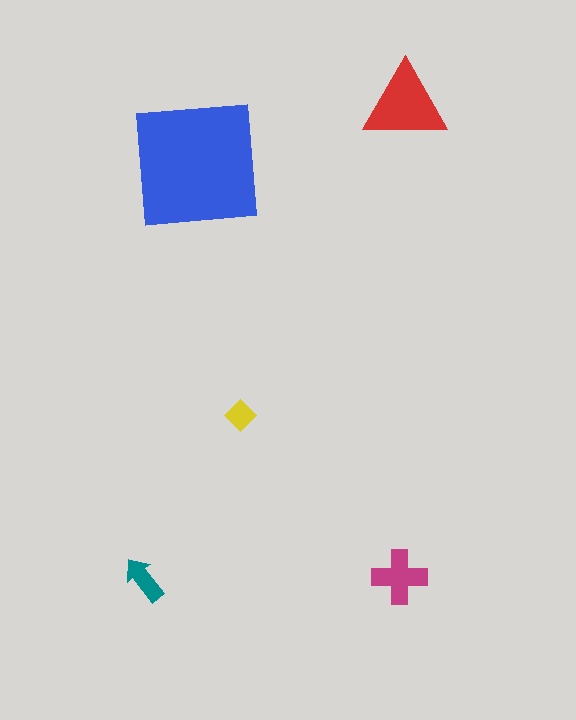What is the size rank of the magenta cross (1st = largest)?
3rd.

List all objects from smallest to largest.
The yellow diamond, the teal arrow, the magenta cross, the red triangle, the blue square.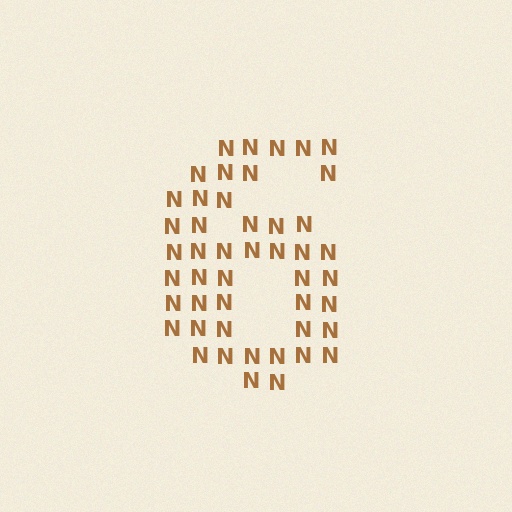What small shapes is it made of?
It is made of small letter N's.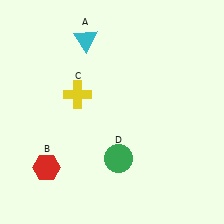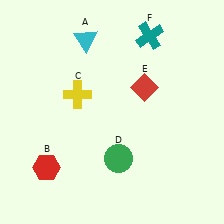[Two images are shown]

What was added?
A red diamond (E), a teal cross (F) were added in Image 2.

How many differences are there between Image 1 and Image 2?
There are 2 differences between the two images.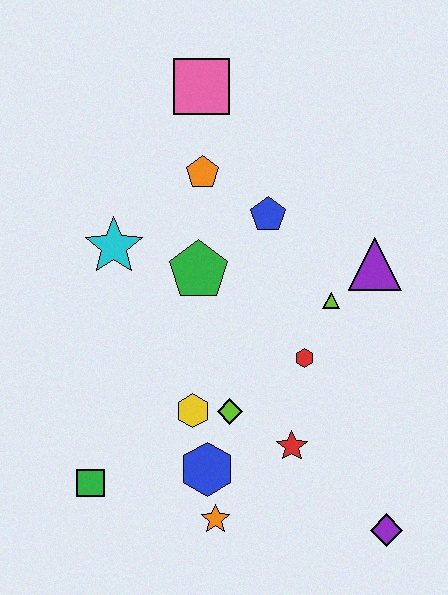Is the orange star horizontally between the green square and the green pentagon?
No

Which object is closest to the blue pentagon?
The orange pentagon is closest to the blue pentagon.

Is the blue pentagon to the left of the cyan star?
No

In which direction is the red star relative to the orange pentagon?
The red star is below the orange pentagon.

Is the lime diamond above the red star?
Yes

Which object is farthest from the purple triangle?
The green square is farthest from the purple triangle.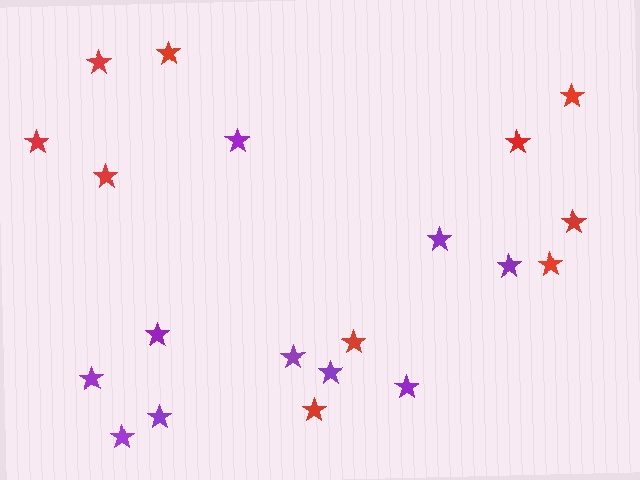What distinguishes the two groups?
There are 2 groups: one group of red stars (10) and one group of purple stars (10).